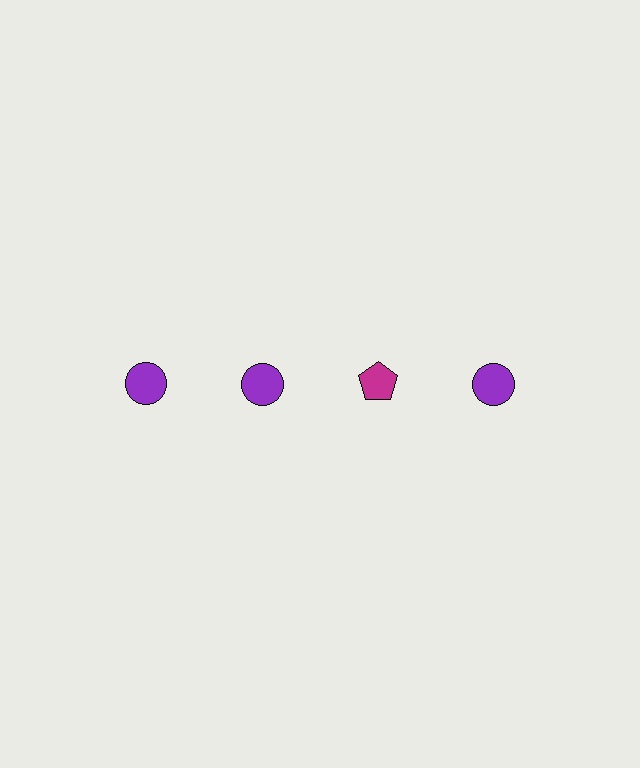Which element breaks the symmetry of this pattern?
The magenta pentagon in the top row, center column breaks the symmetry. All other shapes are purple circles.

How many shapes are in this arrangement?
There are 4 shapes arranged in a grid pattern.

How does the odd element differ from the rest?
It differs in both color (magenta instead of purple) and shape (pentagon instead of circle).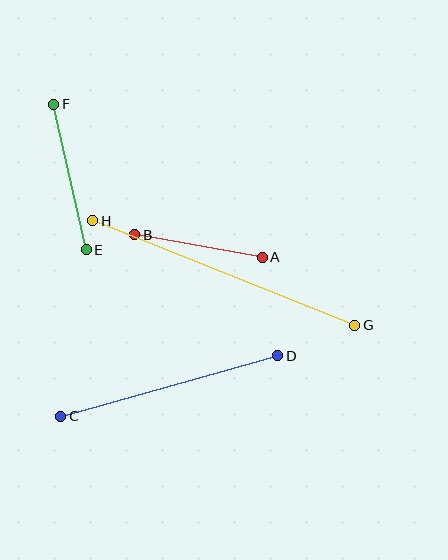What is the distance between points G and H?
The distance is approximately 282 pixels.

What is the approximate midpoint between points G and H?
The midpoint is at approximately (224, 273) pixels.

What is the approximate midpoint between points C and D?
The midpoint is at approximately (169, 386) pixels.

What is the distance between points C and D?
The distance is approximately 226 pixels.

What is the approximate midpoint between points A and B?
The midpoint is at approximately (198, 246) pixels.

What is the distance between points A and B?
The distance is approximately 130 pixels.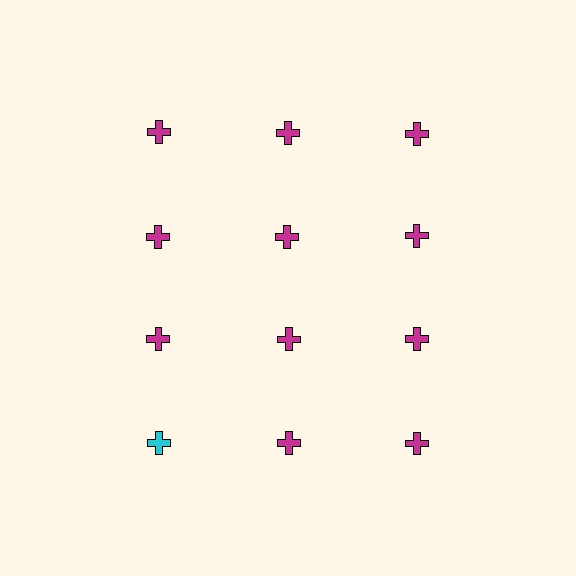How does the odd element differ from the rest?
It has a different color: cyan instead of magenta.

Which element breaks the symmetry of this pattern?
The cyan cross in the fourth row, leftmost column breaks the symmetry. All other shapes are magenta crosses.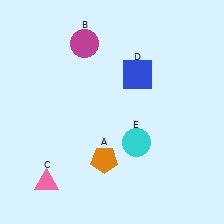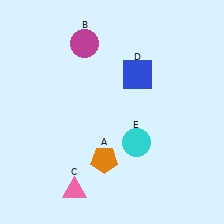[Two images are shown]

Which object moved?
The pink triangle (C) moved right.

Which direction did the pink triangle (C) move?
The pink triangle (C) moved right.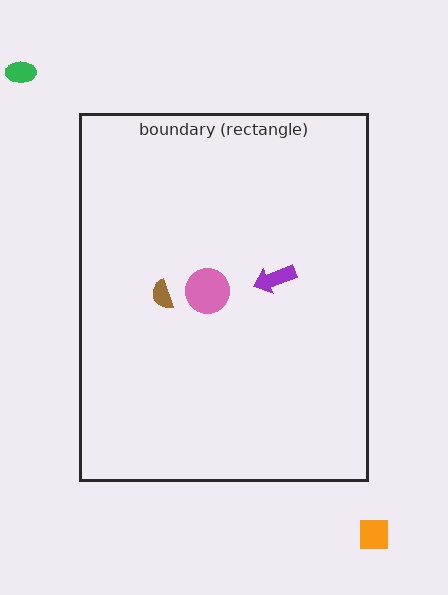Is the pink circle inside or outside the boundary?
Inside.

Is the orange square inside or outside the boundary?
Outside.